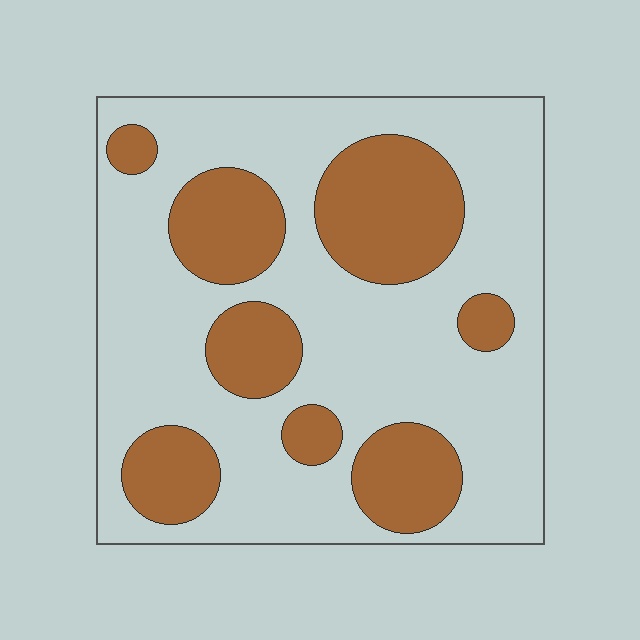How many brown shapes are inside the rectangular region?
8.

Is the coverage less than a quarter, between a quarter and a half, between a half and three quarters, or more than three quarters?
Between a quarter and a half.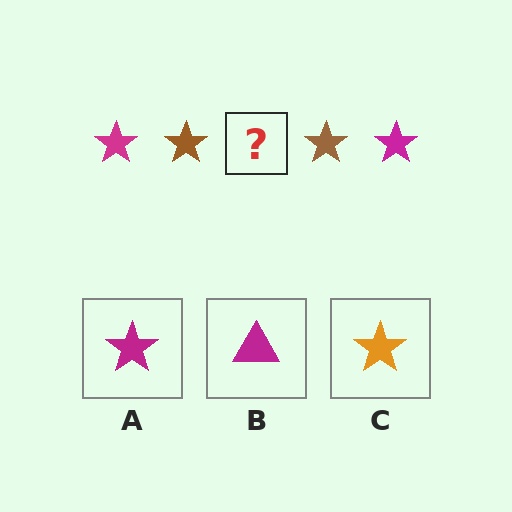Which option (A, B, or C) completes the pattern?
A.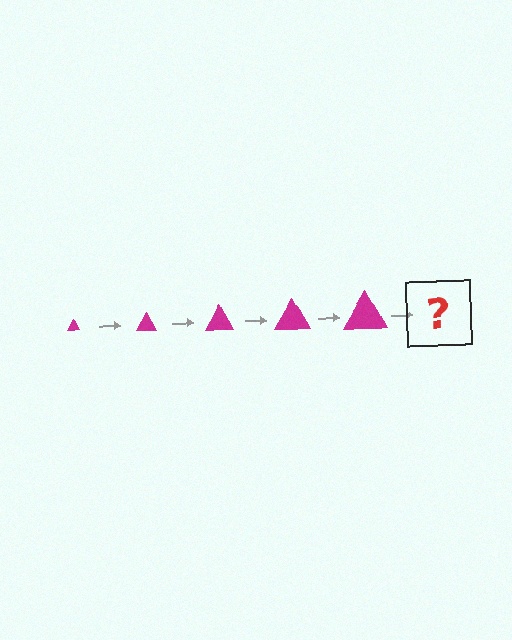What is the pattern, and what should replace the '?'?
The pattern is that the triangle gets progressively larger each step. The '?' should be a magenta triangle, larger than the previous one.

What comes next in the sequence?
The next element should be a magenta triangle, larger than the previous one.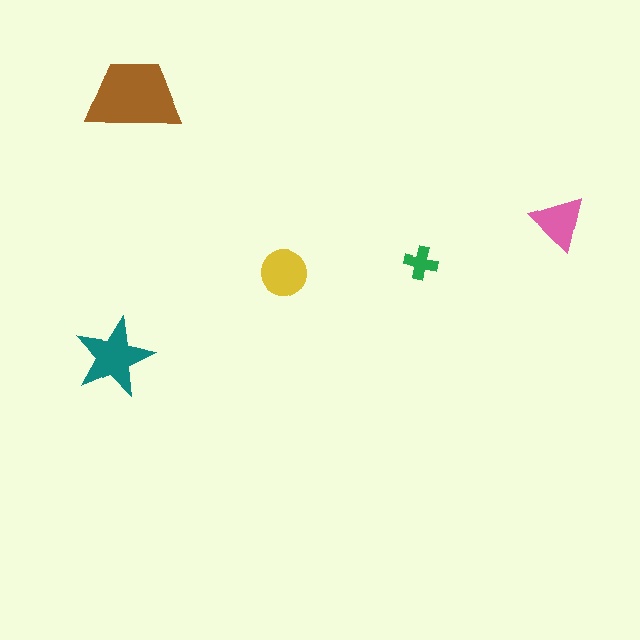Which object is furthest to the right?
The pink triangle is rightmost.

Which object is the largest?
The brown trapezoid.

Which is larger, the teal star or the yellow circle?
The teal star.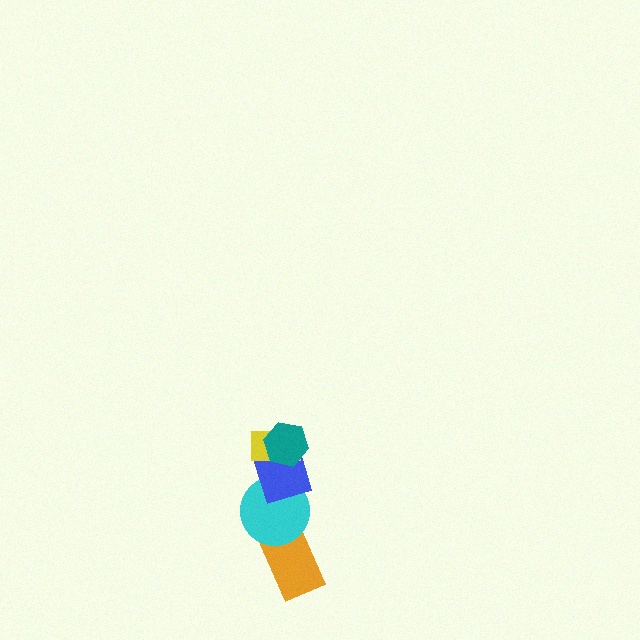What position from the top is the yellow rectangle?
The yellow rectangle is 2nd from the top.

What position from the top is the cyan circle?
The cyan circle is 4th from the top.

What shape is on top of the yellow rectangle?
The teal hexagon is on top of the yellow rectangle.